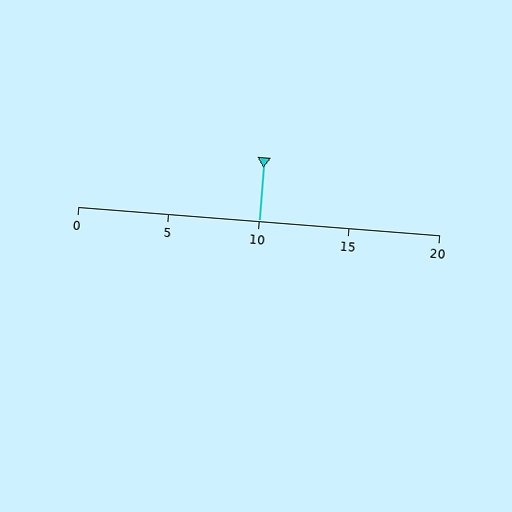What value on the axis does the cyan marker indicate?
The marker indicates approximately 10.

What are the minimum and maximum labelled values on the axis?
The axis runs from 0 to 20.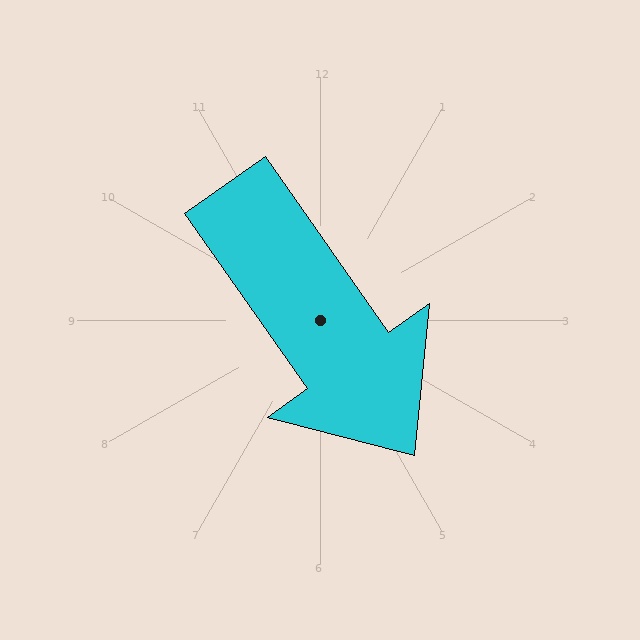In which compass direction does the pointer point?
Southeast.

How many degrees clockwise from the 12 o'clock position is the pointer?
Approximately 145 degrees.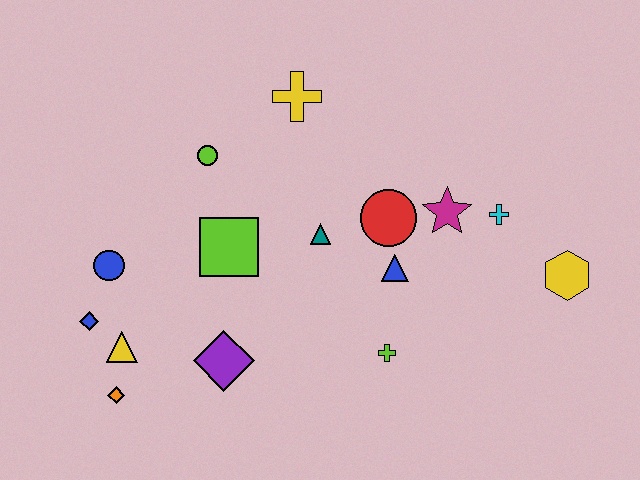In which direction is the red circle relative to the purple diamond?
The red circle is to the right of the purple diamond.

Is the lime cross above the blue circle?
No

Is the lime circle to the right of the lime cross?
No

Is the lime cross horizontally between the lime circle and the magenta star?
Yes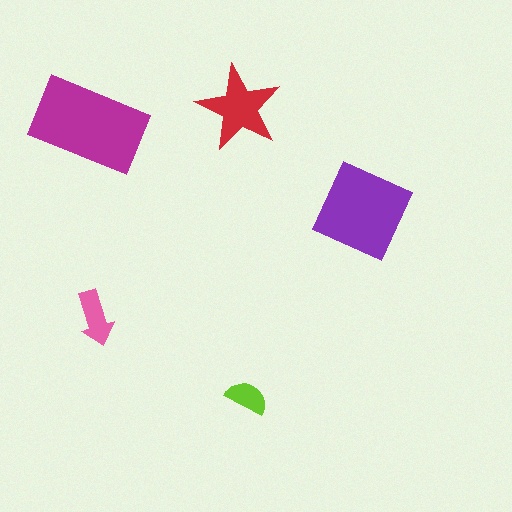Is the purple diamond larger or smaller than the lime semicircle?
Larger.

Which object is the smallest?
The lime semicircle.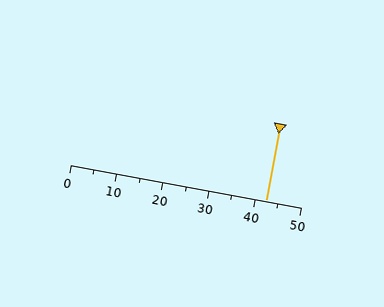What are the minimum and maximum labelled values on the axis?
The axis runs from 0 to 50.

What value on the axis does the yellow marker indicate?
The marker indicates approximately 42.5.